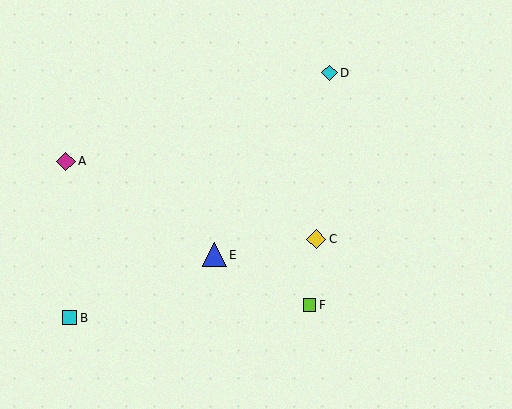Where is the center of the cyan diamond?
The center of the cyan diamond is at (329, 73).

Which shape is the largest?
The blue triangle (labeled E) is the largest.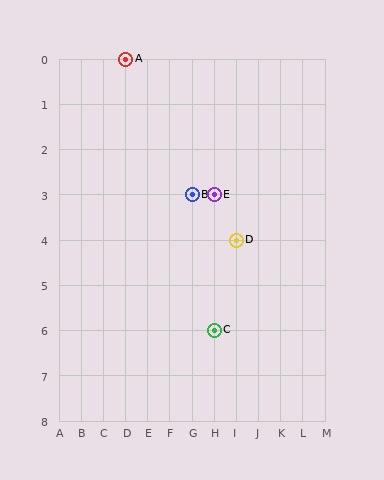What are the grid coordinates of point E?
Point E is at grid coordinates (H, 3).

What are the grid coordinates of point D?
Point D is at grid coordinates (I, 4).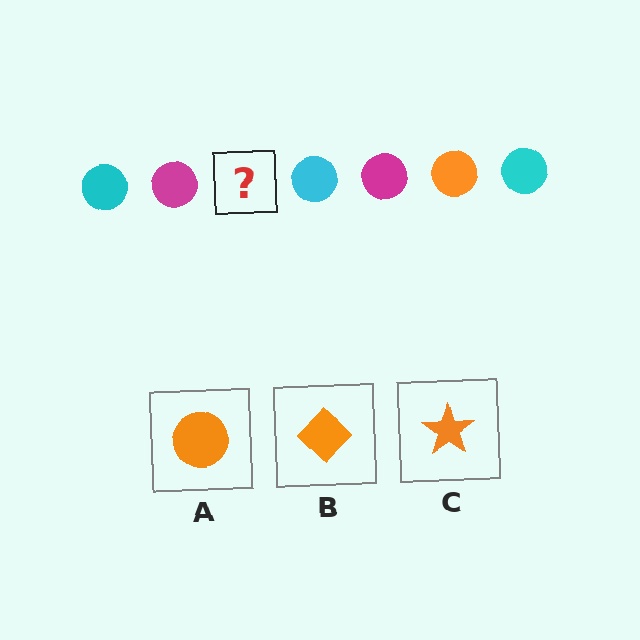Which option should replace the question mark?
Option A.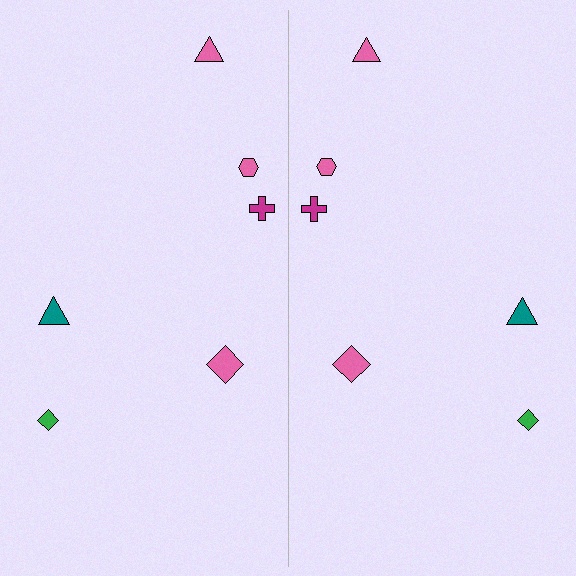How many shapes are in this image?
There are 12 shapes in this image.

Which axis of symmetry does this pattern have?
The pattern has a vertical axis of symmetry running through the center of the image.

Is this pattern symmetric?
Yes, this pattern has bilateral (reflection) symmetry.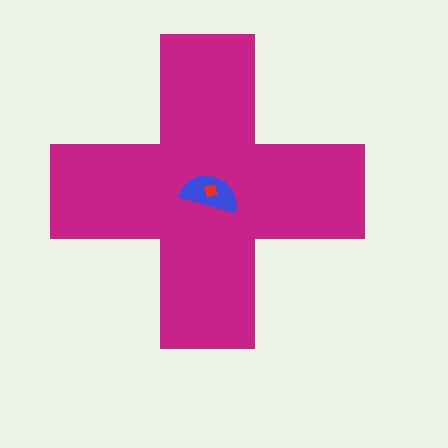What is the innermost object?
The red diamond.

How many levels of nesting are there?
3.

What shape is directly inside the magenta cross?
The blue semicircle.